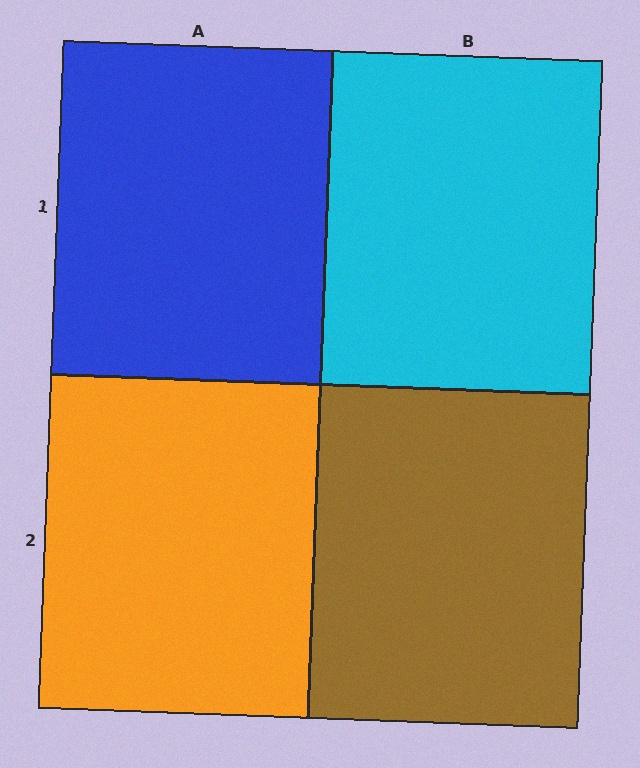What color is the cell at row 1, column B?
Cyan.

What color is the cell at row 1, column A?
Blue.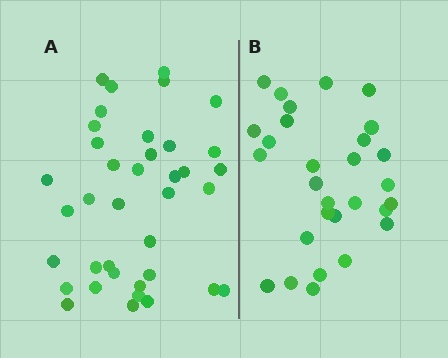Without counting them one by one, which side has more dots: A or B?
Region A (the left region) has more dots.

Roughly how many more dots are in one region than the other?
Region A has roughly 8 or so more dots than region B.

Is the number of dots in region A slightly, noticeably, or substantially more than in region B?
Region A has noticeably more, but not dramatically so. The ratio is roughly 1.3 to 1.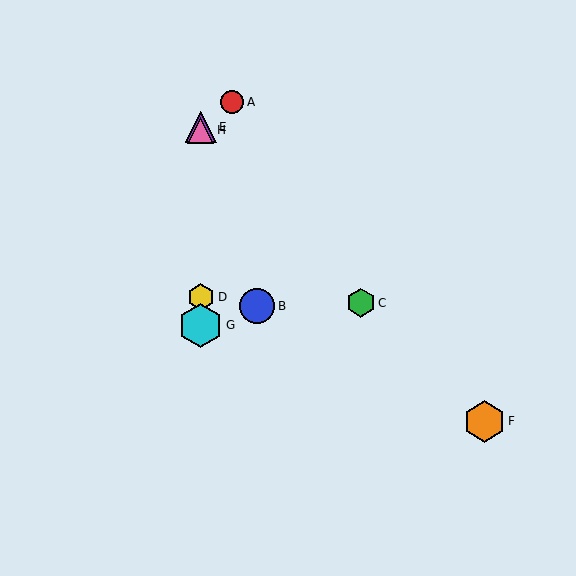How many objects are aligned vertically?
4 objects (D, E, G, H) are aligned vertically.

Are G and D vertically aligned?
Yes, both are at x≈201.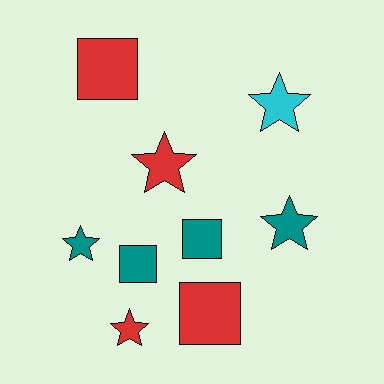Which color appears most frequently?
Red, with 4 objects.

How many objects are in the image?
There are 9 objects.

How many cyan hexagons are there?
There are no cyan hexagons.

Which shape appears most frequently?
Star, with 5 objects.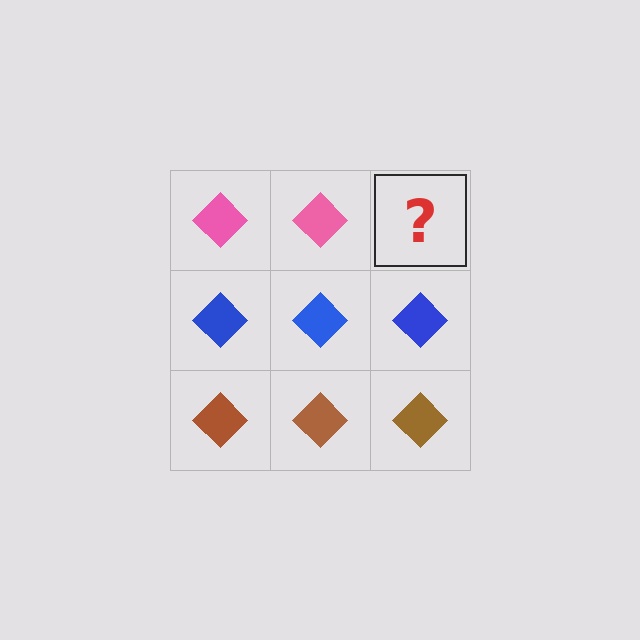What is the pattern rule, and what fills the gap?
The rule is that each row has a consistent color. The gap should be filled with a pink diamond.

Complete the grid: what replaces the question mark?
The question mark should be replaced with a pink diamond.